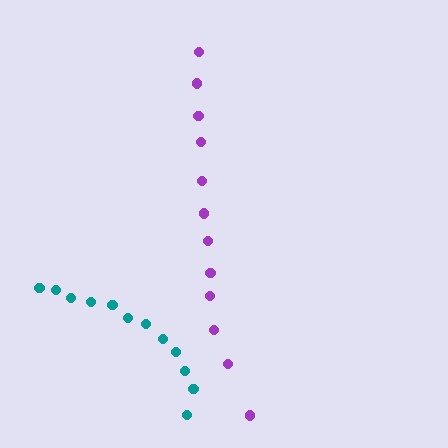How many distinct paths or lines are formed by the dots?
There are 2 distinct paths.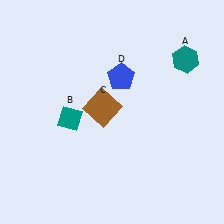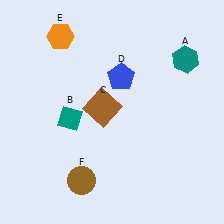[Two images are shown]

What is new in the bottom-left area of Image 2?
A brown circle (F) was added in the bottom-left area of Image 2.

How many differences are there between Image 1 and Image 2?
There are 2 differences between the two images.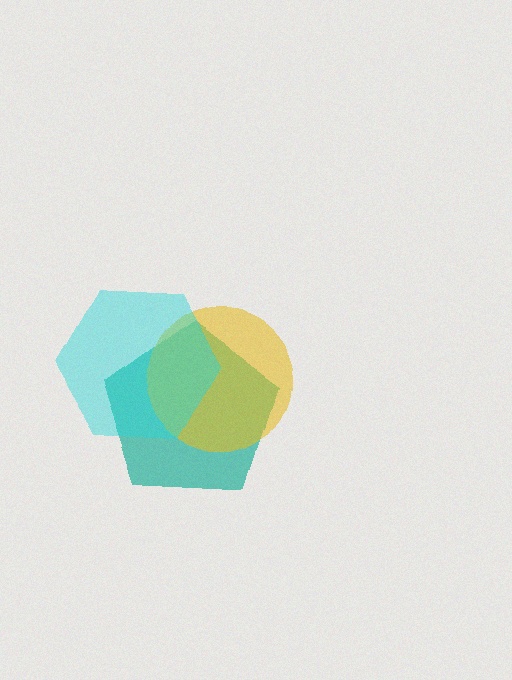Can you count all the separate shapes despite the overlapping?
Yes, there are 3 separate shapes.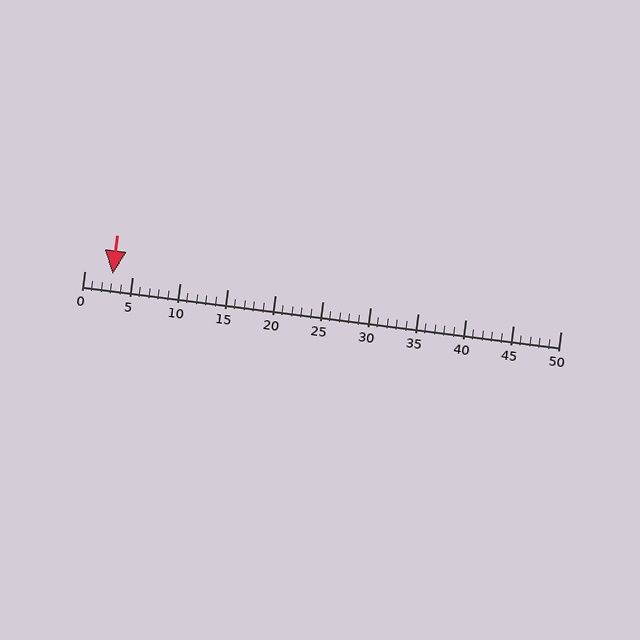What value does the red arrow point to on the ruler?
The red arrow points to approximately 3.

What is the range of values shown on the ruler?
The ruler shows values from 0 to 50.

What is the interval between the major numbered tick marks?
The major tick marks are spaced 5 units apart.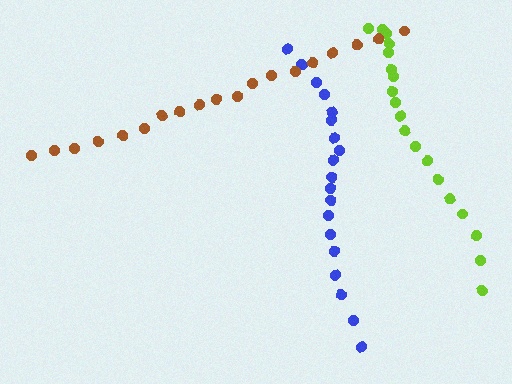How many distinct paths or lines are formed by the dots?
There are 3 distinct paths.